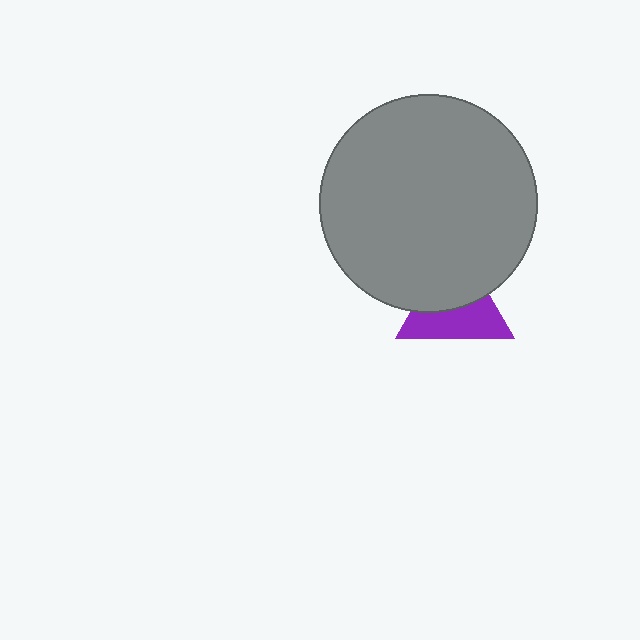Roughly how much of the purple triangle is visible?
About half of it is visible (roughly 51%).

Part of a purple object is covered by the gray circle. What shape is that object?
It is a triangle.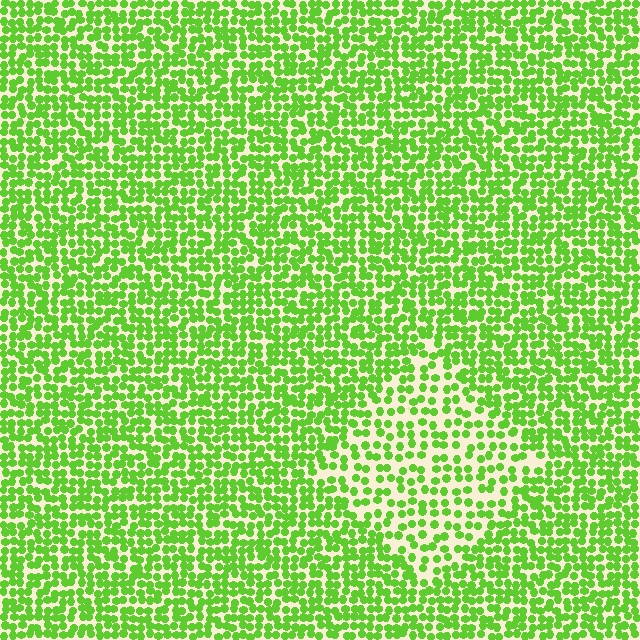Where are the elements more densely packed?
The elements are more densely packed outside the diamond boundary.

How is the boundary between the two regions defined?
The boundary is defined by a change in element density (approximately 1.8x ratio). All elements are the same color, size, and shape.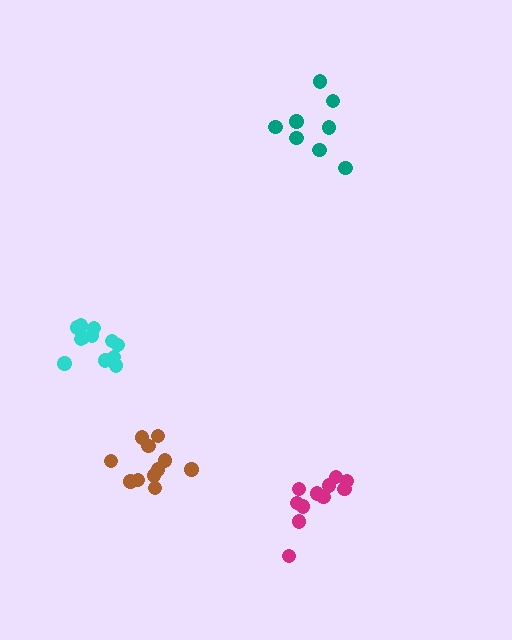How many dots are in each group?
Group 1: 11 dots, Group 2: 8 dots, Group 3: 13 dots, Group 4: 11 dots (43 total).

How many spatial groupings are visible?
There are 4 spatial groupings.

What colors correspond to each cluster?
The clusters are colored: brown, teal, cyan, magenta.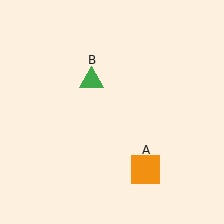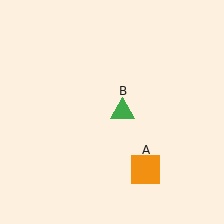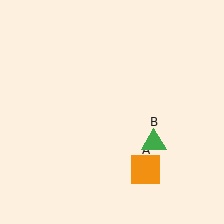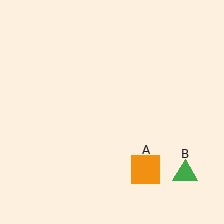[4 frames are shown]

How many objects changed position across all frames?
1 object changed position: green triangle (object B).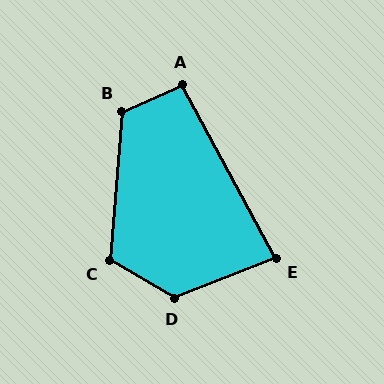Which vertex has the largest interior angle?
D, at approximately 129 degrees.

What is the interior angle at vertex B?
Approximately 118 degrees (obtuse).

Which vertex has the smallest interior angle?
E, at approximately 83 degrees.